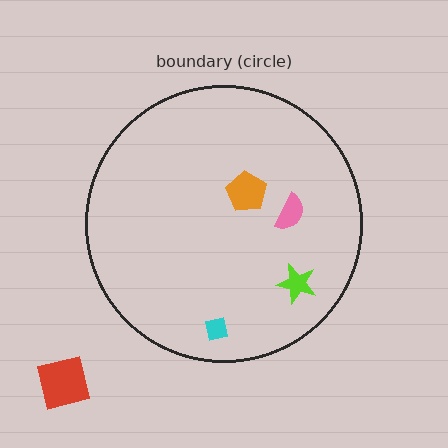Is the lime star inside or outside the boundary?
Inside.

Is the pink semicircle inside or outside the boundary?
Inside.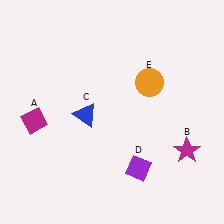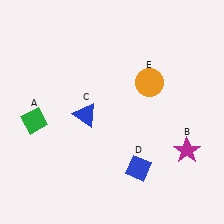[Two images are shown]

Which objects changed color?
A changed from magenta to green. D changed from purple to blue.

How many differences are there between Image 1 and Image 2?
There are 2 differences between the two images.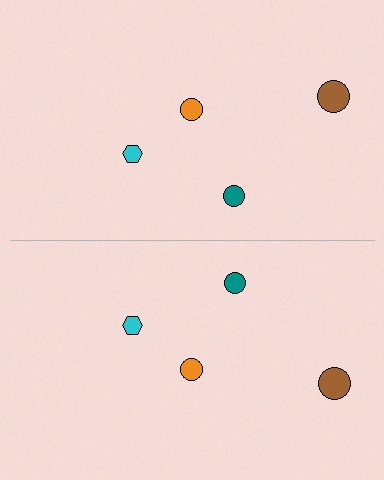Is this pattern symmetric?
Yes, this pattern has bilateral (reflection) symmetry.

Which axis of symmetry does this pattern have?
The pattern has a horizontal axis of symmetry running through the center of the image.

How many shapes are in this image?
There are 8 shapes in this image.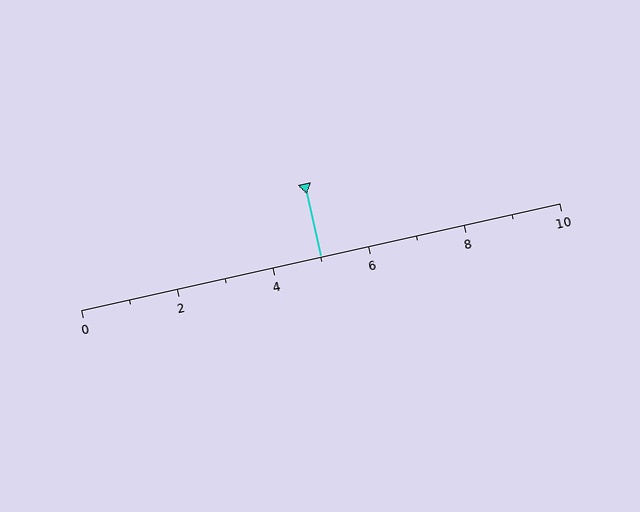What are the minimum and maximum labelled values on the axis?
The axis runs from 0 to 10.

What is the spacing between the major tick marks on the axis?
The major ticks are spaced 2 apart.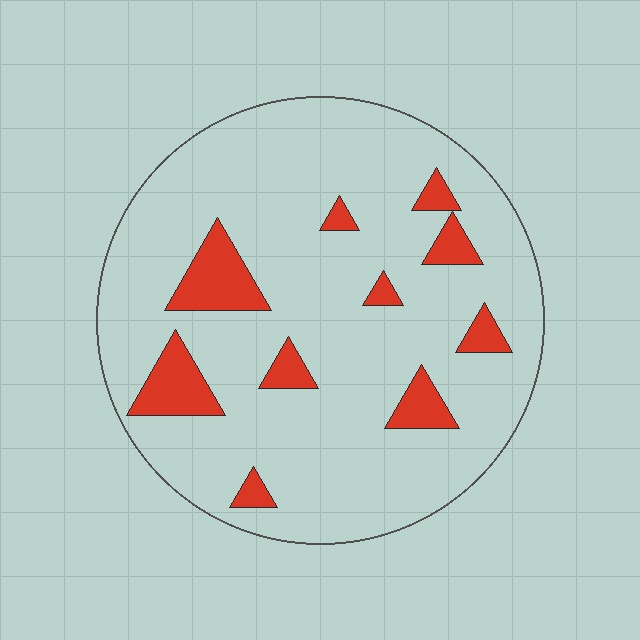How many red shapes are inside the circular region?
10.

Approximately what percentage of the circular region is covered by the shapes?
Approximately 15%.